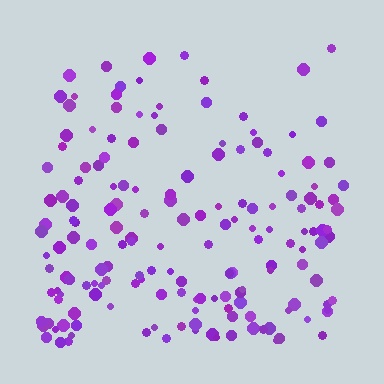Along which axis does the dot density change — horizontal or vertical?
Vertical.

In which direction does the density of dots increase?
From top to bottom, with the bottom side densest.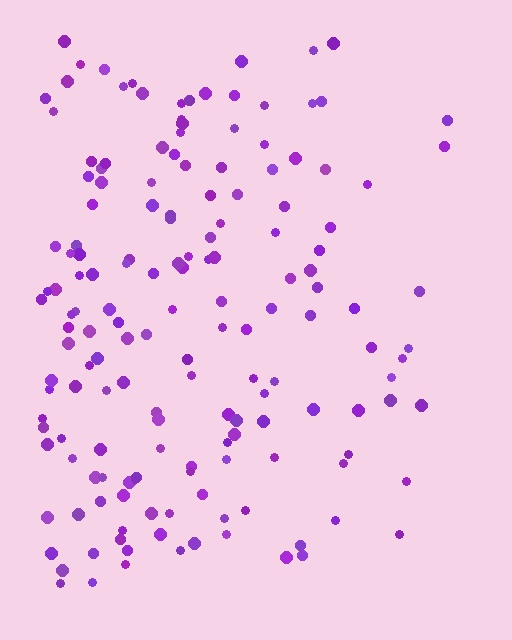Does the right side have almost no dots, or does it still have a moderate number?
Still a moderate number, just noticeably fewer than the left.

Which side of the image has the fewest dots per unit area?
The right.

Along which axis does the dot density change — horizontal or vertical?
Horizontal.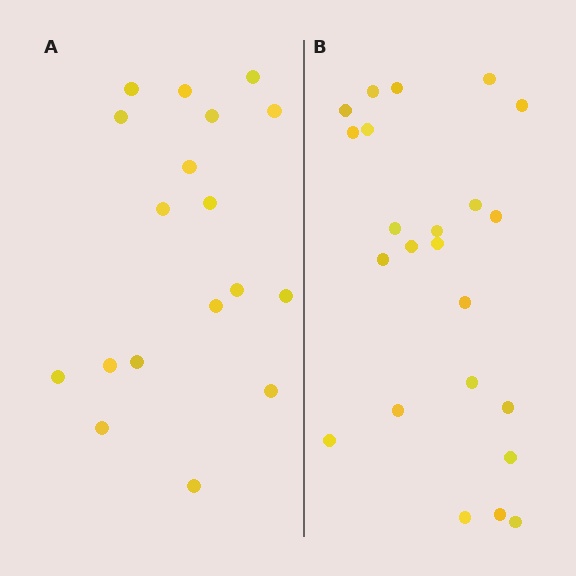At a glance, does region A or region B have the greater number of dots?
Region B (the right region) has more dots.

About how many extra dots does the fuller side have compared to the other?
Region B has about 5 more dots than region A.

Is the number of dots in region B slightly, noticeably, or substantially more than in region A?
Region B has noticeably more, but not dramatically so. The ratio is roughly 1.3 to 1.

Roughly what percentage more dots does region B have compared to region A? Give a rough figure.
About 30% more.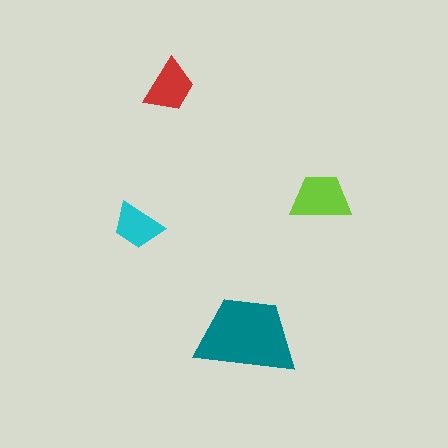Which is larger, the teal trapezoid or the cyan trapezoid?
The teal one.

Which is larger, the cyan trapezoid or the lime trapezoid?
The lime one.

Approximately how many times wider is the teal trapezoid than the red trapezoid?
About 2 times wider.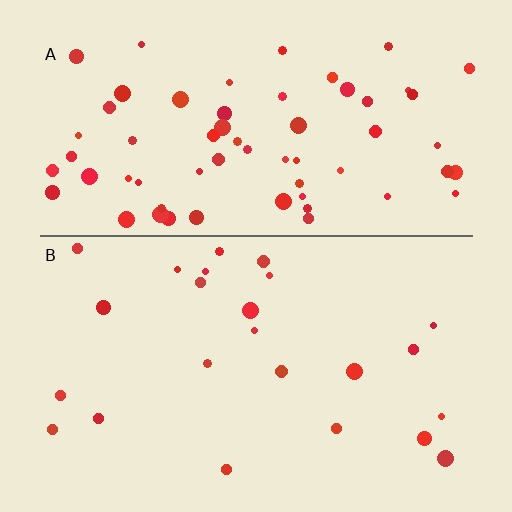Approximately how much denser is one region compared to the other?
Approximately 2.6× — region A over region B.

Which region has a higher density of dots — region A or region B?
A (the top).